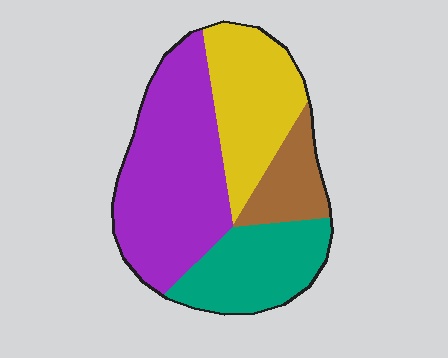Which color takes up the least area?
Brown, at roughly 10%.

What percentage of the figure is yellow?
Yellow covers 25% of the figure.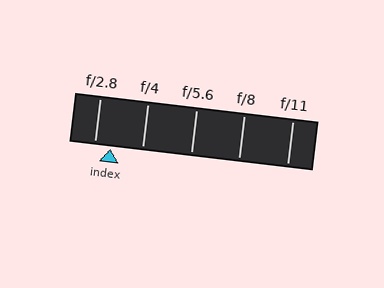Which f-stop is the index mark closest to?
The index mark is closest to f/2.8.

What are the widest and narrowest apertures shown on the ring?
The widest aperture shown is f/2.8 and the narrowest is f/11.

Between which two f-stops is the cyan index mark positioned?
The index mark is between f/2.8 and f/4.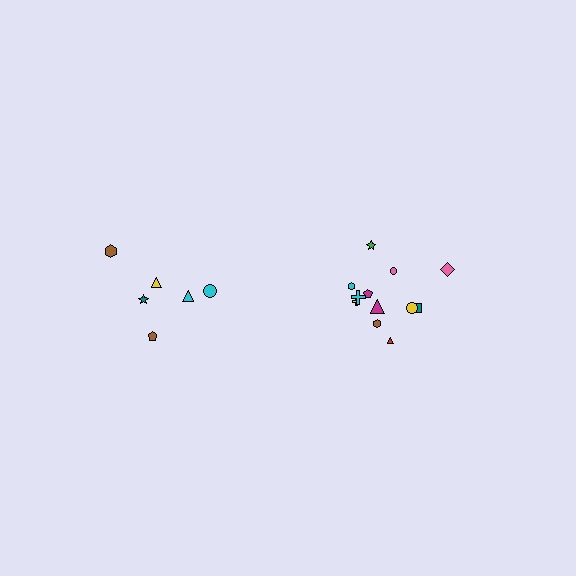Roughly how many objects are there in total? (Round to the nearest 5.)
Roughly 20 objects in total.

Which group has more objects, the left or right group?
The right group.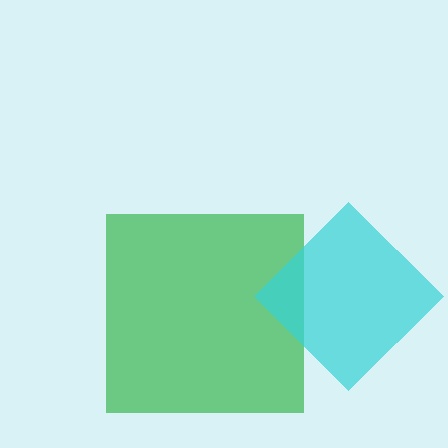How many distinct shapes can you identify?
There are 2 distinct shapes: a green square, a cyan diamond.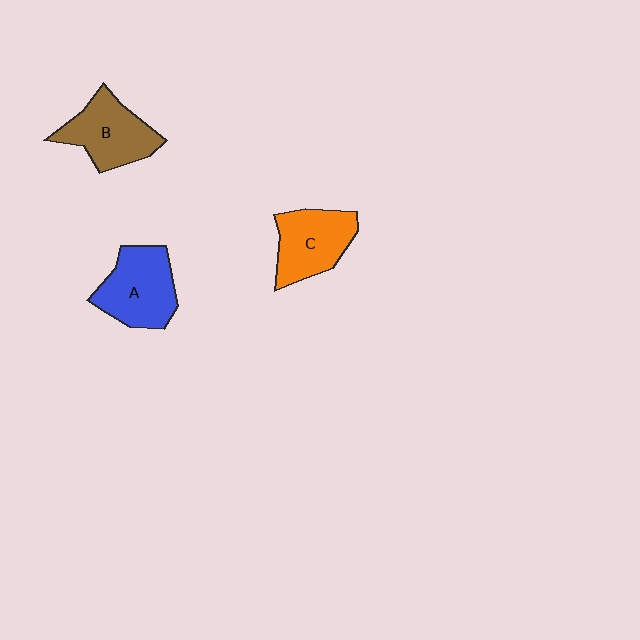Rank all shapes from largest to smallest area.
From largest to smallest: A (blue), B (brown), C (orange).